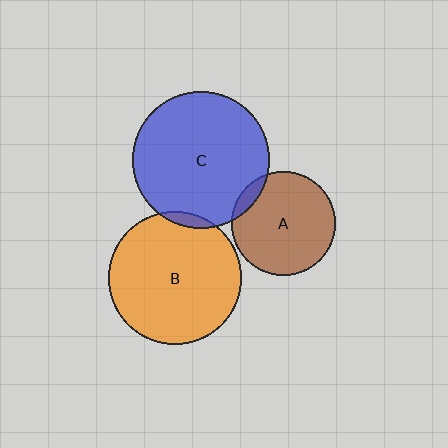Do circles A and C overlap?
Yes.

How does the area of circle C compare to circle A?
Approximately 1.7 times.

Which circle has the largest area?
Circle C (blue).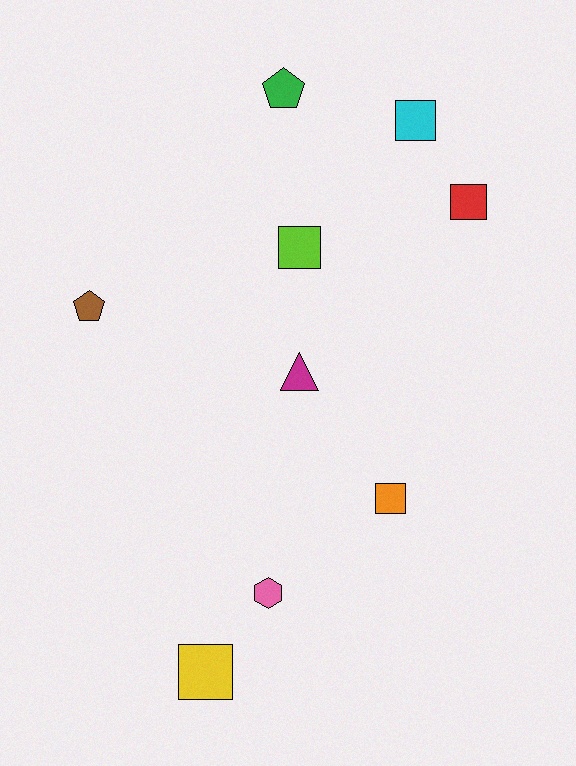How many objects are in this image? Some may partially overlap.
There are 9 objects.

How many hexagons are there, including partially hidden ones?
There is 1 hexagon.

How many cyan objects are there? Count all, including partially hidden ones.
There is 1 cyan object.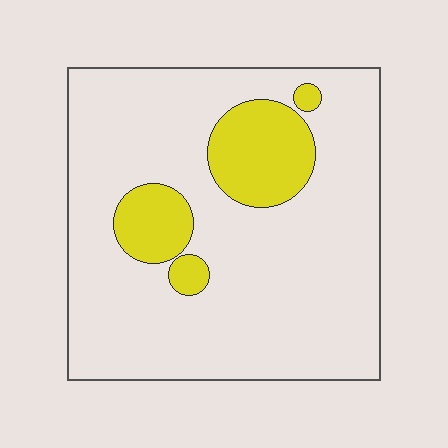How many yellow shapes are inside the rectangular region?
4.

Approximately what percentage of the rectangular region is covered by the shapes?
Approximately 15%.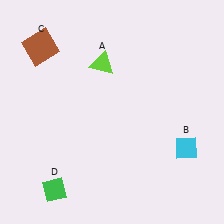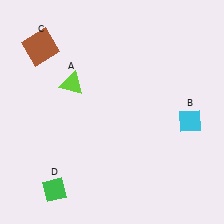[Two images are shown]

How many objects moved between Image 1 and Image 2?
2 objects moved between the two images.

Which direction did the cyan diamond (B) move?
The cyan diamond (B) moved up.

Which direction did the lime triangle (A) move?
The lime triangle (A) moved left.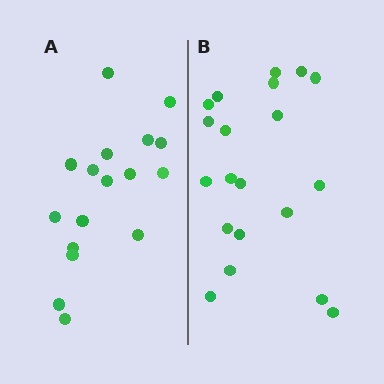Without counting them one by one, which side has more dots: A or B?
Region B (the right region) has more dots.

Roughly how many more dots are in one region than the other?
Region B has just a few more — roughly 2 or 3 more dots than region A.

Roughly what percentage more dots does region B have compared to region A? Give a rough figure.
About 20% more.